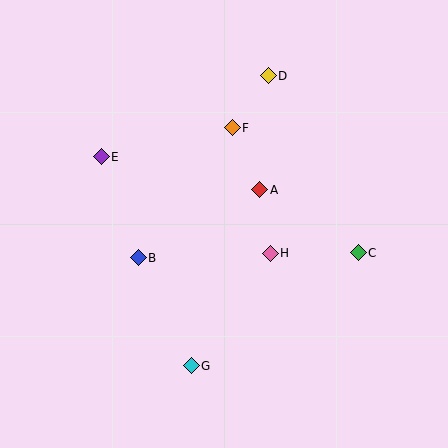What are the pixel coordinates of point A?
Point A is at (260, 190).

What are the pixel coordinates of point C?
Point C is at (358, 253).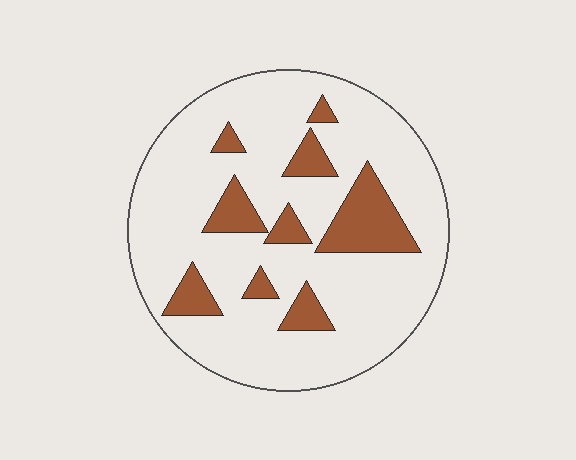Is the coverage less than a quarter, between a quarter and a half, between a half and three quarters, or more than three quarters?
Less than a quarter.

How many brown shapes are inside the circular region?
9.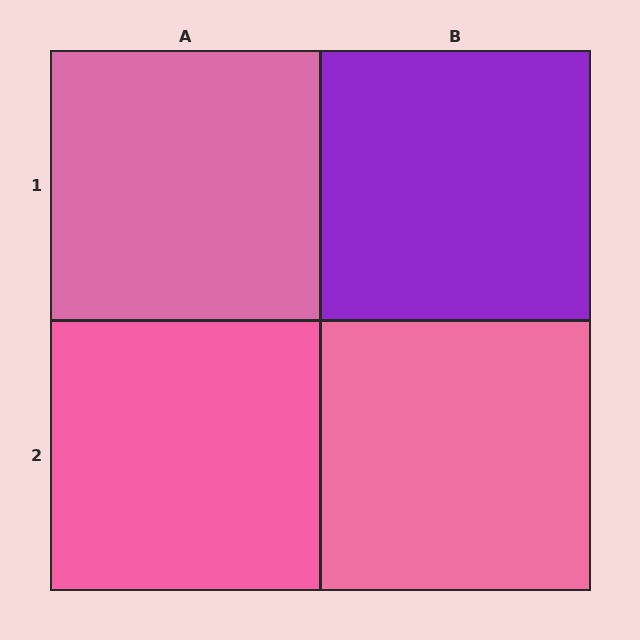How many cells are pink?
3 cells are pink.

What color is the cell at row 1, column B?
Purple.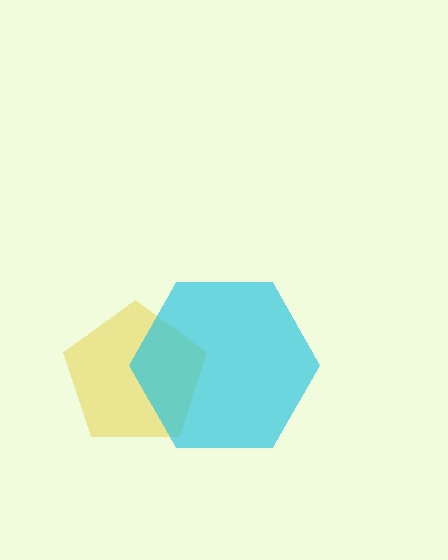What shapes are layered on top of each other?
The layered shapes are: a yellow pentagon, a cyan hexagon.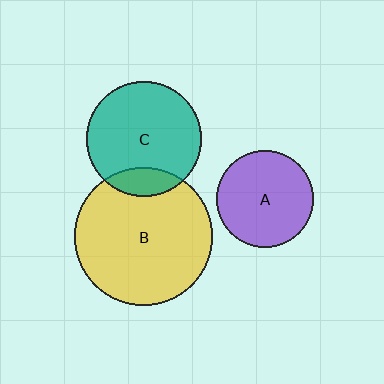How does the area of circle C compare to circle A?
Approximately 1.4 times.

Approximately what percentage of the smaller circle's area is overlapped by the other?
Approximately 15%.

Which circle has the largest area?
Circle B (yellow).